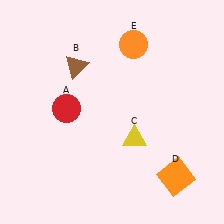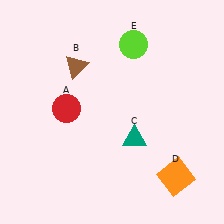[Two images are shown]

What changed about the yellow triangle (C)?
In Image 1, C is yellow. In Image 2, it changed to teal.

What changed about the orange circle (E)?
In Image 1, E is orange. In Image 2, it changed to lime.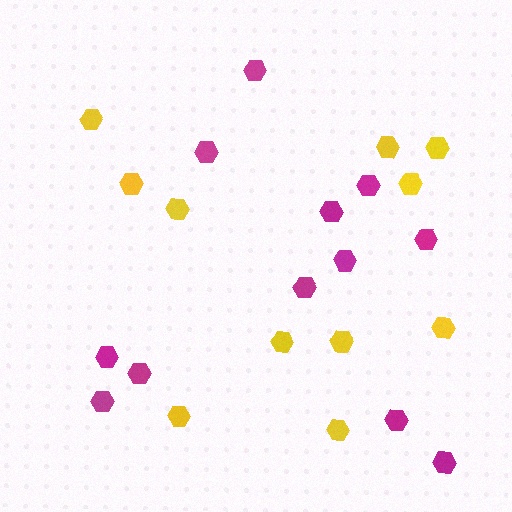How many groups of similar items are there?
There are 2 groups: one group of magenta hexagons (12) and one group of yellow hexagons (11).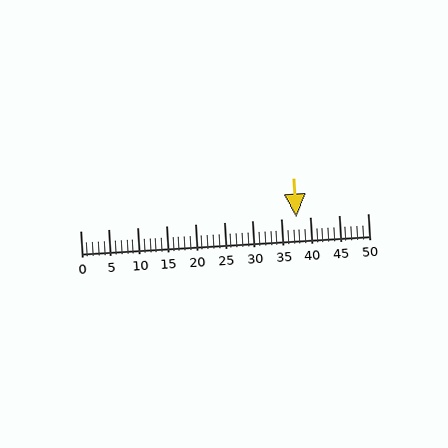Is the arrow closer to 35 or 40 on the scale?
The arrow is closer to 40.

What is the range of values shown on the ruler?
The ruler shows values from 0 to 50.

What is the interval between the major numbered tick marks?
The major tick marks are spaced 5 units apart.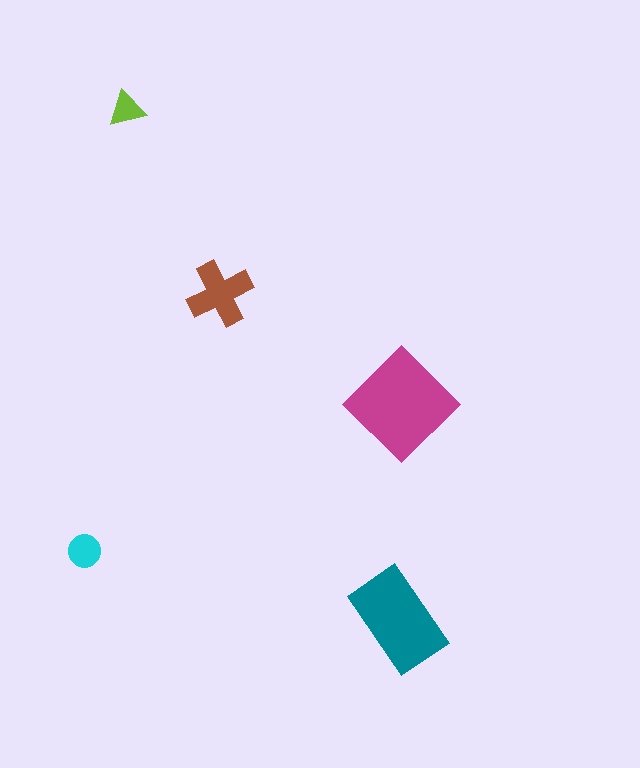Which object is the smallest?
The lime triangle.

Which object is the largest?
The magenta diamond.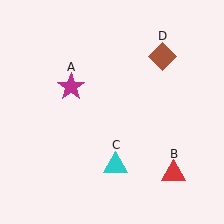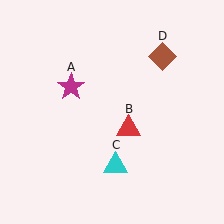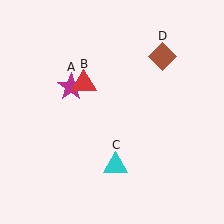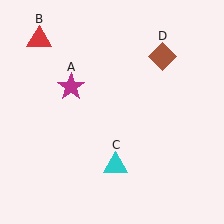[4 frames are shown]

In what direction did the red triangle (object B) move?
The red triangle (object B) moved up and to the left.